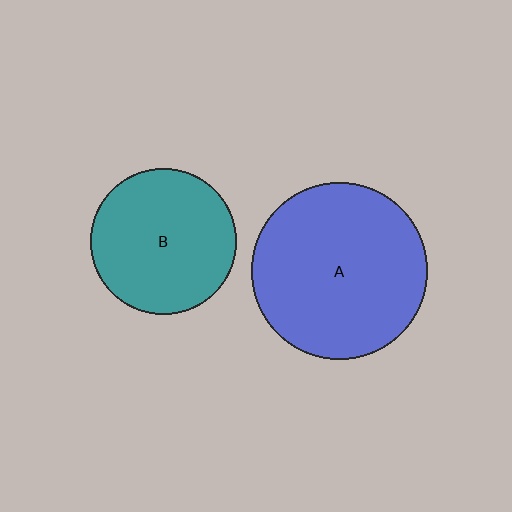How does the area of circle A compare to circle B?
Approximately 1.4 times.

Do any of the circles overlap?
No, none of the circles overlap.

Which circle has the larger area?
Circle A (blue).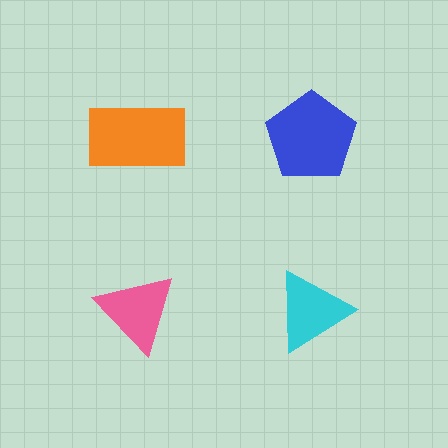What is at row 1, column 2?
A blue pentagon.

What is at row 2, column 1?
A pink triangle.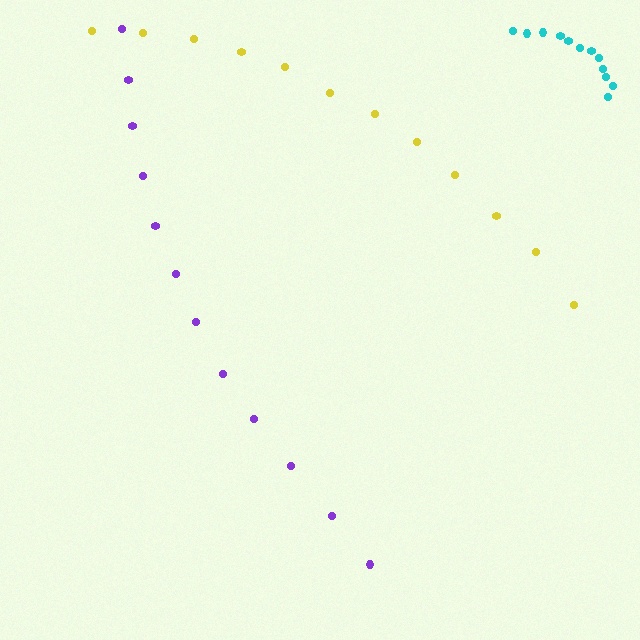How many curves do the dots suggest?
There are 3 distinct paths.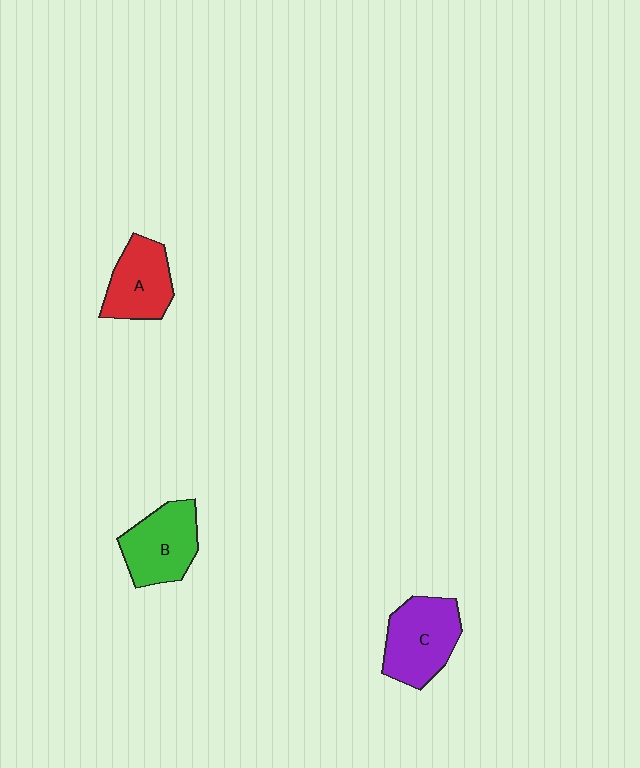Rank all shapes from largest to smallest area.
From largest to smallest: C (purple), B (green), A (red).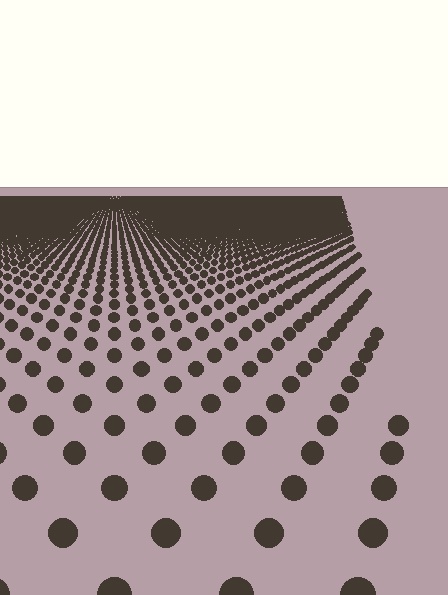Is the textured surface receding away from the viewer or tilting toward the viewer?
The surface is receding away from the viewer. Texture elements get smaller and denser toward the top.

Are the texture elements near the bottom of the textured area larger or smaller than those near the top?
Larger. Near the bottom, elements are closer to the viewer and appear at a bigger on-screen size.